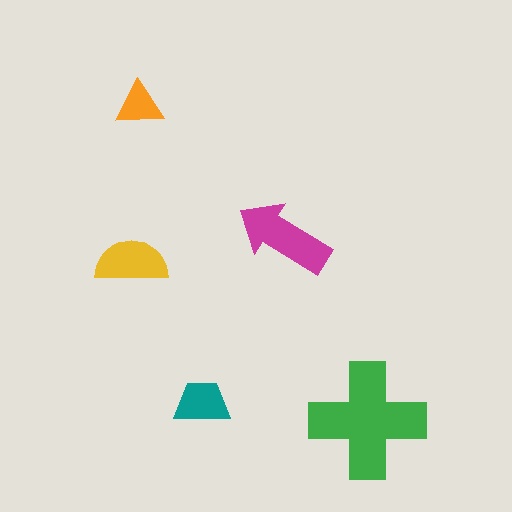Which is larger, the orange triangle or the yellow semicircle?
The yellow semicircle.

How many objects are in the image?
There are 5 objects in the image.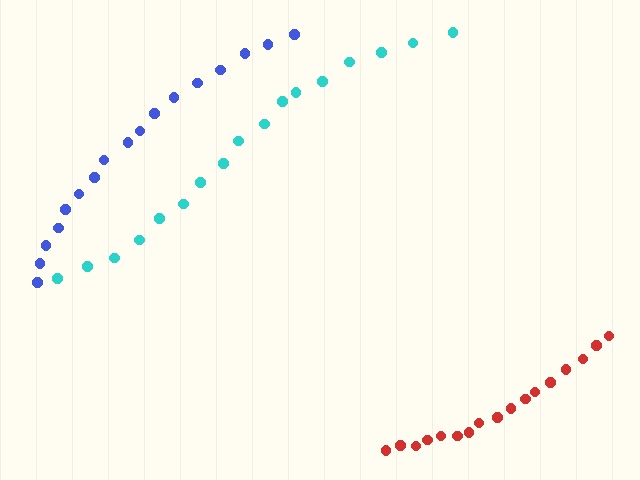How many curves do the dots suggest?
There are 3 distinct paths.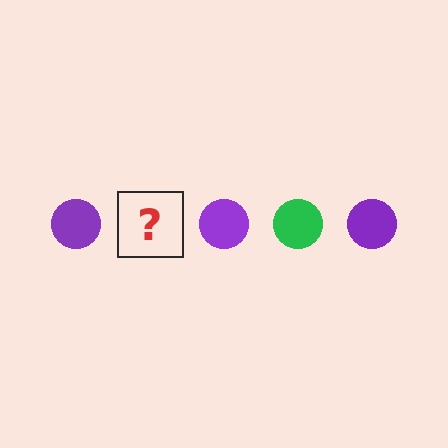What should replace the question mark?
The question mark should be replaced with a green circle.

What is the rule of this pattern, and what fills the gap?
The rule is that the pattern cycles through purple, green circles. The gap should be filled with a green circle.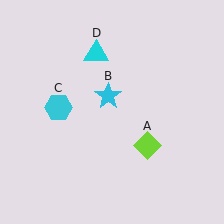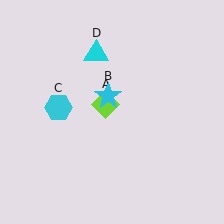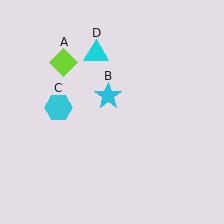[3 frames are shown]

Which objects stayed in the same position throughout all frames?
Cyan star (object B) and cyan hexagon (object C) and cyan triangle (object D) remained stationary.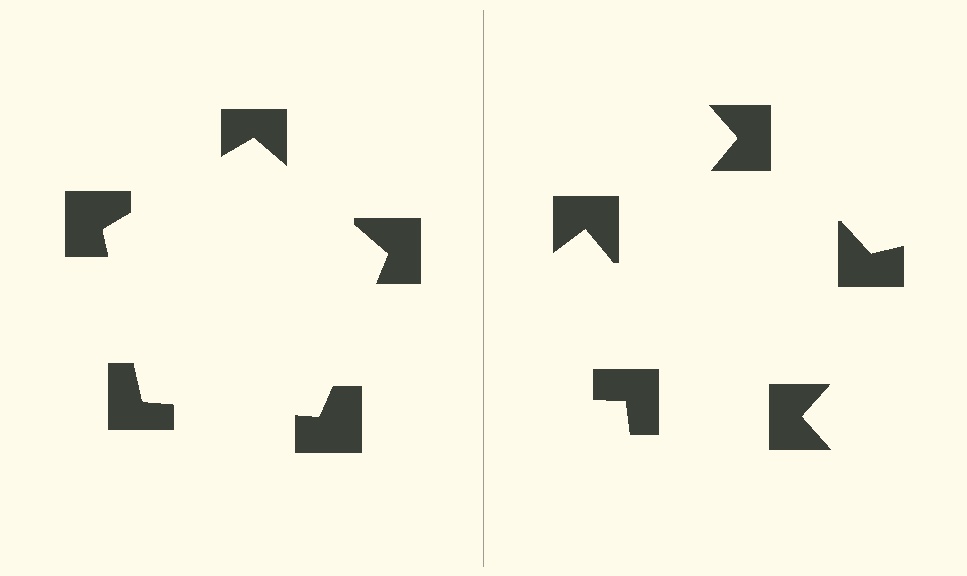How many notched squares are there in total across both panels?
10 — 5 on each side.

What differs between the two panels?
The notched squares are positioned identically on both sides; only the wedge orientations differ. On the left they align to a pentagon; on the right they are misaligned.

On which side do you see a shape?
An illusory pentagon appears on the left side. On the right side the wedge cuts are rotated, so no coherent shape forms.